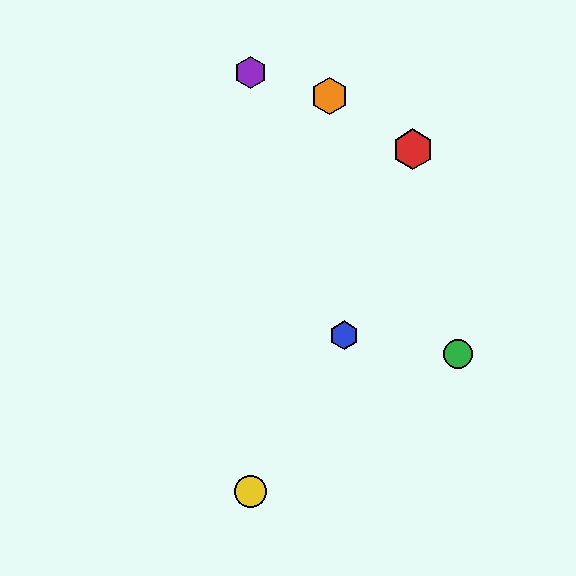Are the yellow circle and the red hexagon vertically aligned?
No, the yellow circle is at x≈251 and the red hexagon is at x≈413.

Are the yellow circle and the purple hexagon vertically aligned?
Yes, both are at x≈251.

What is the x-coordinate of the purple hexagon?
The purple hexagon is at x≈251.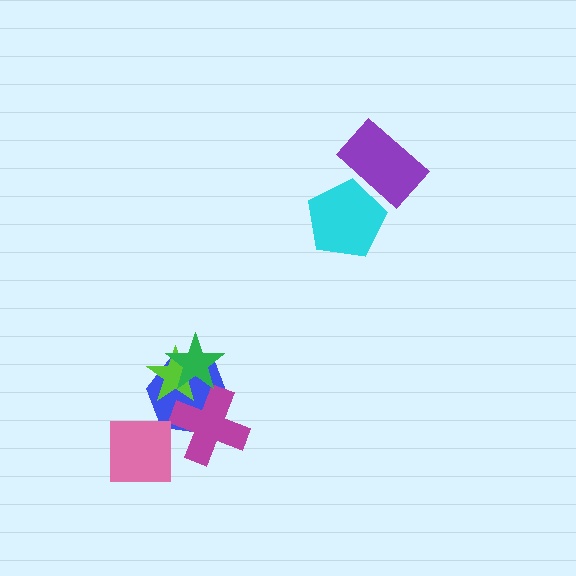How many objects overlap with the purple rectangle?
1 object overlaps with the purple rectangle.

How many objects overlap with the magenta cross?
2 objects overlap with the magenta cross.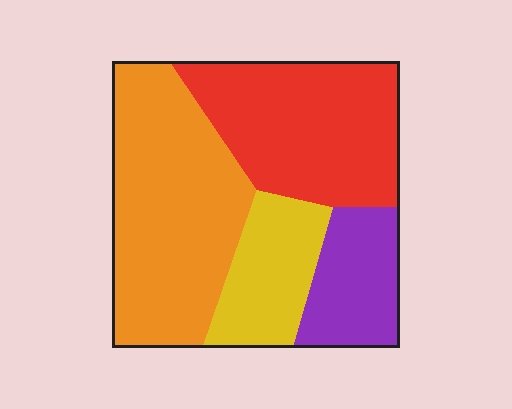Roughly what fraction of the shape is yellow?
Yellow takes up less than a sixth of the shape.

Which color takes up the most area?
Orange, at roughly 40%.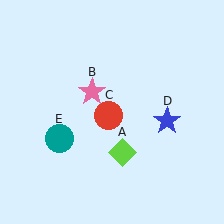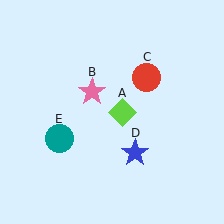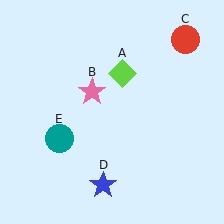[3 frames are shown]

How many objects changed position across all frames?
3 objects changed position: lime diamond (object A), red circle (object C), blue star (object D).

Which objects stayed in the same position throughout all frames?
Pink star (object B) and teal circle (object E) remained stationary.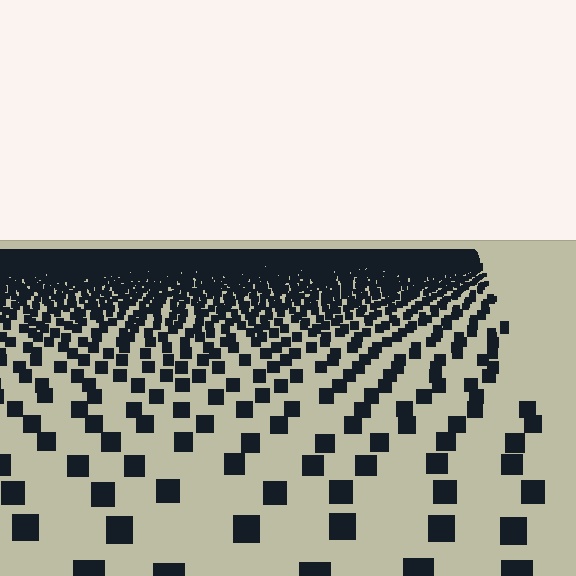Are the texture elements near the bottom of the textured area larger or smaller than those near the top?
Larger. Near the bottom, elements are closer to the viewer and appear at a bigger on-screen size.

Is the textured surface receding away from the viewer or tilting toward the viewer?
The surface is receding away from the viewer. Texture elements get smaller and denser toward the top.